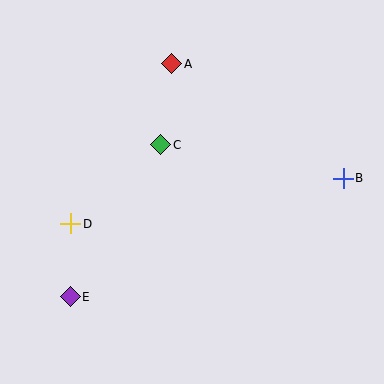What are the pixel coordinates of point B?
Point B is at (343, 178).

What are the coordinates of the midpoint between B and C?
The midpoint between B and C is at (252, 161).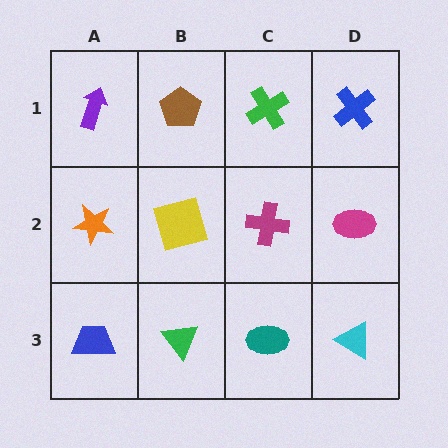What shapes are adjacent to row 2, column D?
A blue cross (row 1, column D), a cyan triangle (row 3, column D), a magenta cross (row 2, column C).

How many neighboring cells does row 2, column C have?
4.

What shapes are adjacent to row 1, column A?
An orange star (row 2, column A), a brown pentagon (row 1, column B).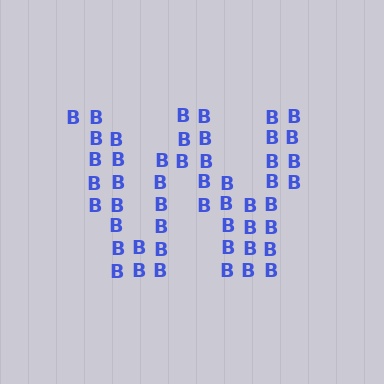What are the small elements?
The small elements are letter B's.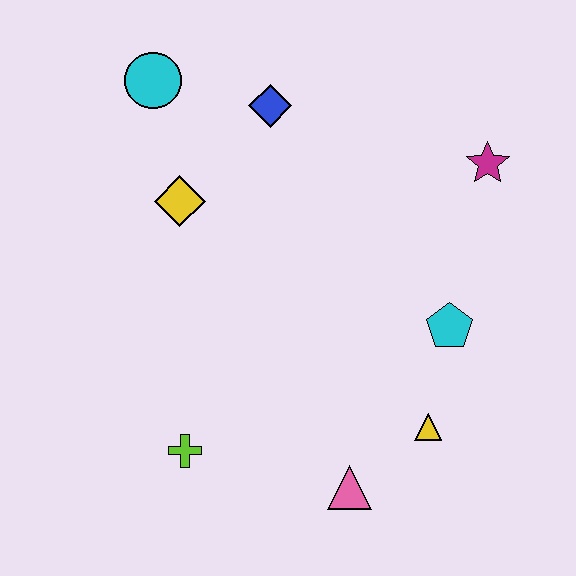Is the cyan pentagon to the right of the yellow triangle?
Yes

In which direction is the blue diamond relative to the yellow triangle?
The blue diamond is above the yellow triangle.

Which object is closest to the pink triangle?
The yellow triangle is closest to the pink triangle.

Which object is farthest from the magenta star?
The lime cross is farthest from the magenta star.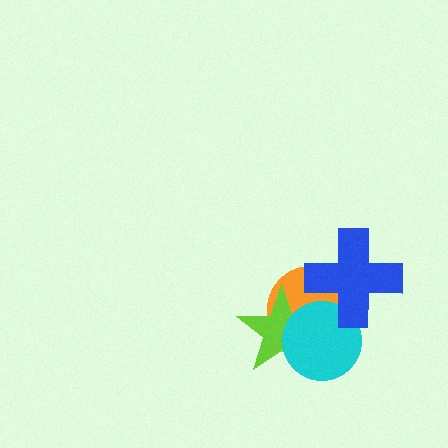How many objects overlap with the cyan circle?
3 objects overlap with the cyan circle.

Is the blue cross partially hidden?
No, no other shape covers it.